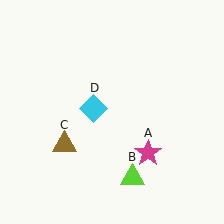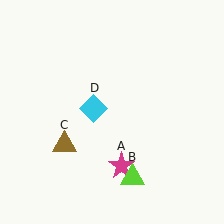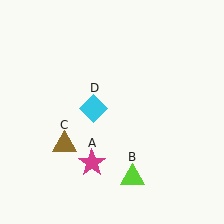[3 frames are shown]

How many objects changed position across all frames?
1 object changed position: magenta star (object A).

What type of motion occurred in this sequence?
The magenta star (object A) rotated clockwise around the center of the scene.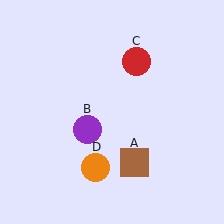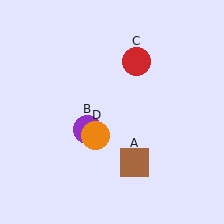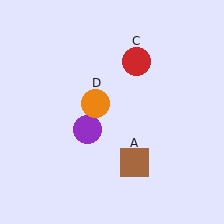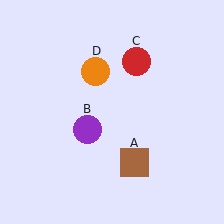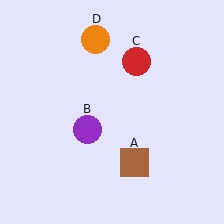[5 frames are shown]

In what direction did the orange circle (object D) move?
The orange circle (object D) moved up.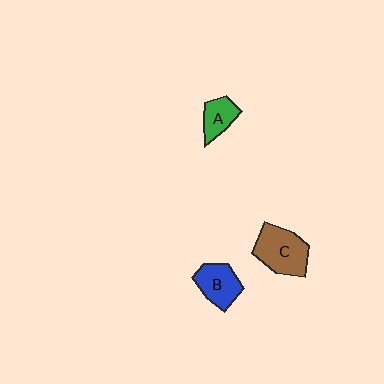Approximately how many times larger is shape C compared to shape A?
Approximately 1.9 times.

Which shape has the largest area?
Shape C (brown).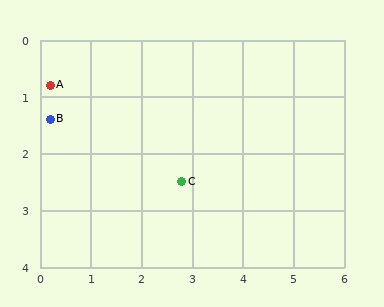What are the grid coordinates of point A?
Point A is at approximately (0.2, 0.8).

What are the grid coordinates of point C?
Point C is at approximately (2.8, 2.5).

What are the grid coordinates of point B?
Point B is at approximately (0.2, 1.4).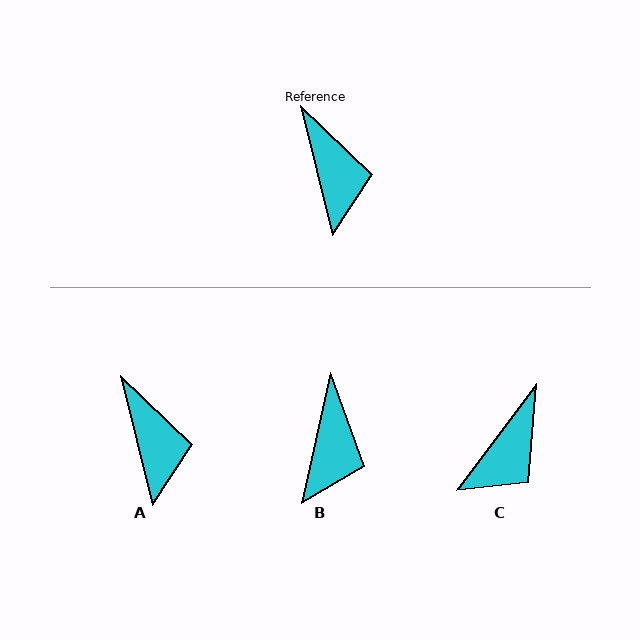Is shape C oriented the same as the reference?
No, it is off by about 51 degrees.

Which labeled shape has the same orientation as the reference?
A.